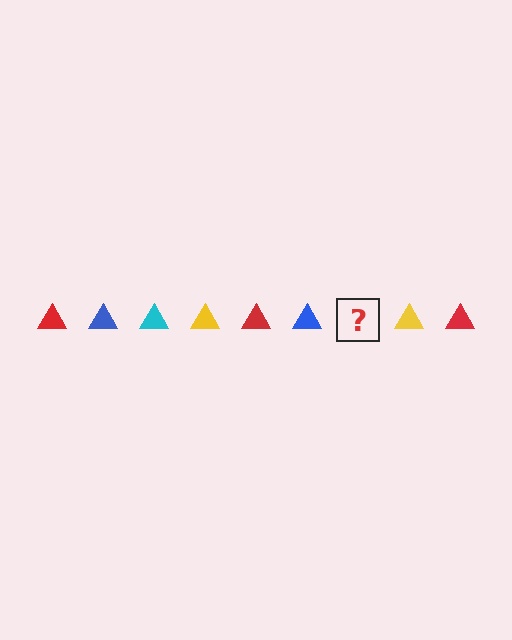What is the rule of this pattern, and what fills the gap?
The rule is that the pattern cycles through red, blue, cyan, yellow triangles. The gap should be filled with a cyan triangle.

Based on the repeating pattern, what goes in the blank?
The blank should be a cyan triangle.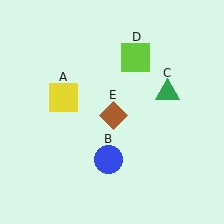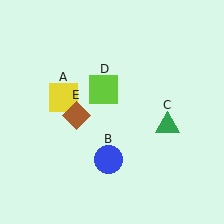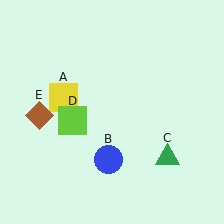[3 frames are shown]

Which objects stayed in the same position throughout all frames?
Yellow square (object A) and blue circle (object B) remained stationary.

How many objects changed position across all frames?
3 objects changed position: green triangle (object C), lime square (object D), brown diamond (object E).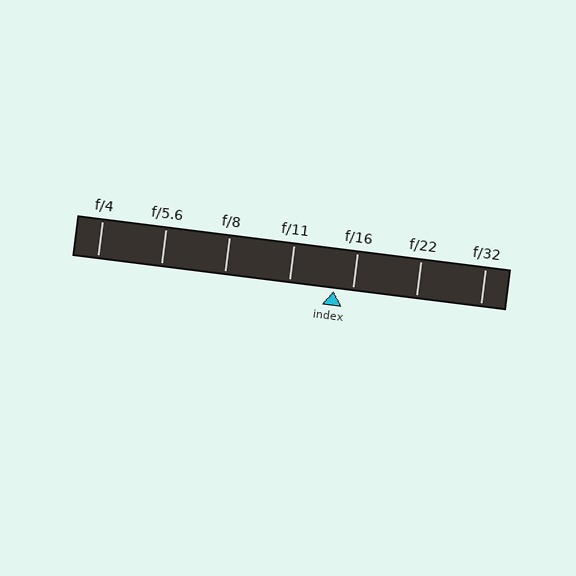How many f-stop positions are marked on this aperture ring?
There are 7 f-stop positions marked.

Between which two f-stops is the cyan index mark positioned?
The index mark is between f/11 and f/16.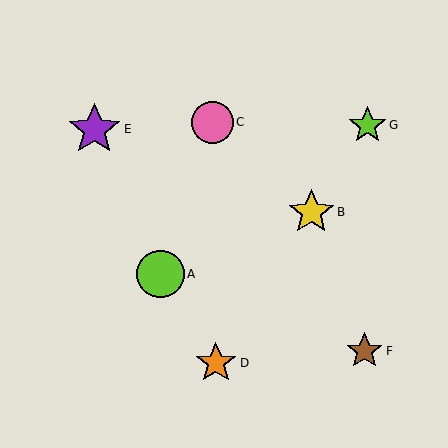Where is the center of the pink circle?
The center of the pink circle is at (212, 122).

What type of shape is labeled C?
Shape C is a pink circle.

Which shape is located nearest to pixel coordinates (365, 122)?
The lime star (labeled G) at (367, 125) is nearest to that location.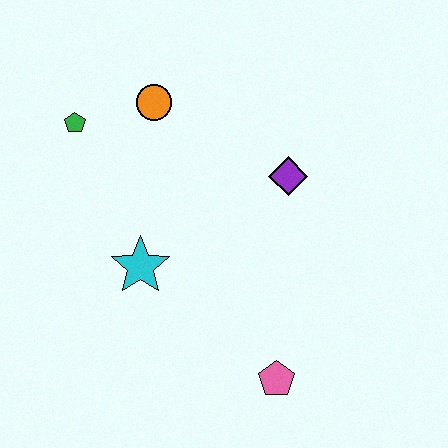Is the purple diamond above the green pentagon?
No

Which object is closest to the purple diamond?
The orange circle is closest to the purple diamond.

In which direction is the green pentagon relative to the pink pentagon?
The green pentagon is above the pink pentagon.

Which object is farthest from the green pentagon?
The pink pentagon is farthest from the green pentagon.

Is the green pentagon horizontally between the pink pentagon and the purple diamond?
No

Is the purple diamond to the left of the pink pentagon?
No